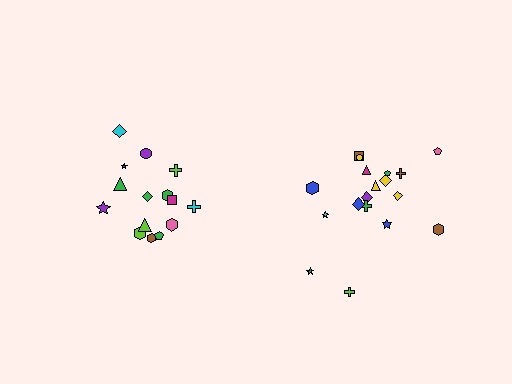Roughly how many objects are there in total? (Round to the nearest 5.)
Roughly 35 objects in total.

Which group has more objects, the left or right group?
The right group.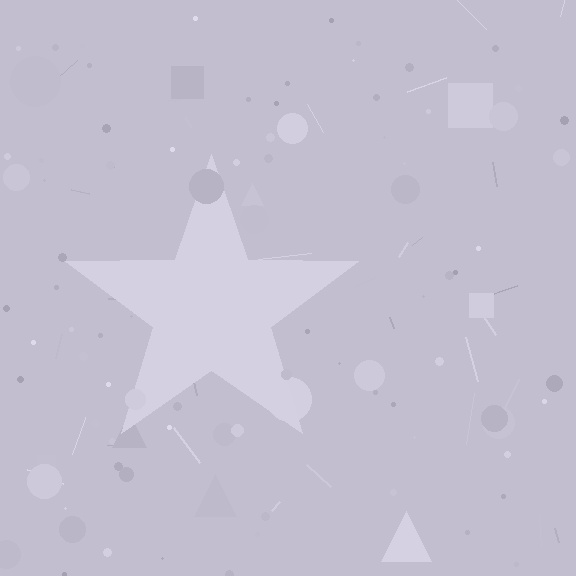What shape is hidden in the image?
A star is hidden in the image.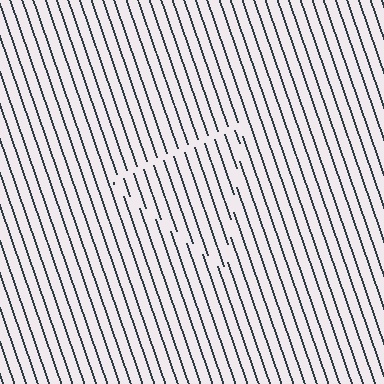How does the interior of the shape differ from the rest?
The interior of the shape contains the same grating, shifted by half a period — the contour is defined by the phase discontinuity where line-ends from the inner and outer gratings abut.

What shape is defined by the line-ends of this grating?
An illusory triangle. The interior of the shape contains the same grating, shifted by half a period — the contour is defined by the phase discontinuity where line-ends from the inner and outer gratings abut.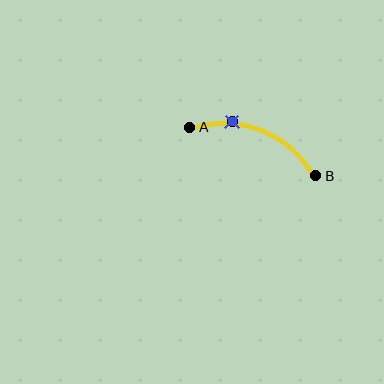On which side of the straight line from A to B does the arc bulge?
The arc bulges above the straight line connecting A and B.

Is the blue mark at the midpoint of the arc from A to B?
No. The blue mark lies on the arc but is closer to endpoint A. The arc midpoint would be at the point on the curve equidistant along the arc from both A and B.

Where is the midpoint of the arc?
The arc midpoint is the point on the curve farthest from the straight line joining A and B. It sits above that line.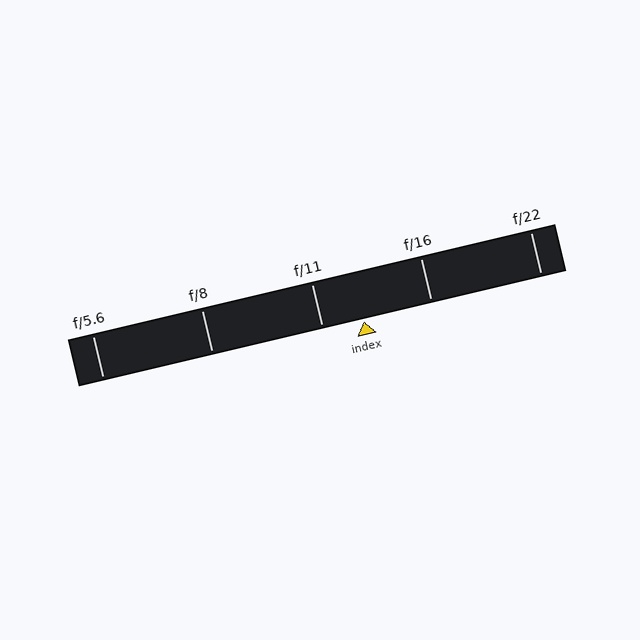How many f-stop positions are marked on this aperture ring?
There are 5 f-stop positions marked.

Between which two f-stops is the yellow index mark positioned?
The index mark is between f/11 and f/16.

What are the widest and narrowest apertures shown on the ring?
The widest aperture shown is f/5.6 and the narrowest is f/22.